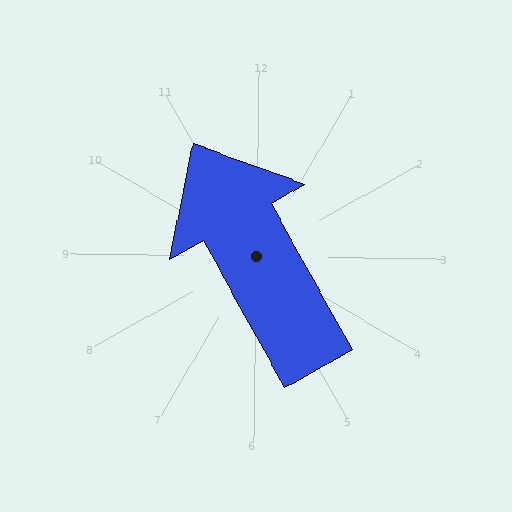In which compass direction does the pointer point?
Northwest.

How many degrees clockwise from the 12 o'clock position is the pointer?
Approximately 330 degrees.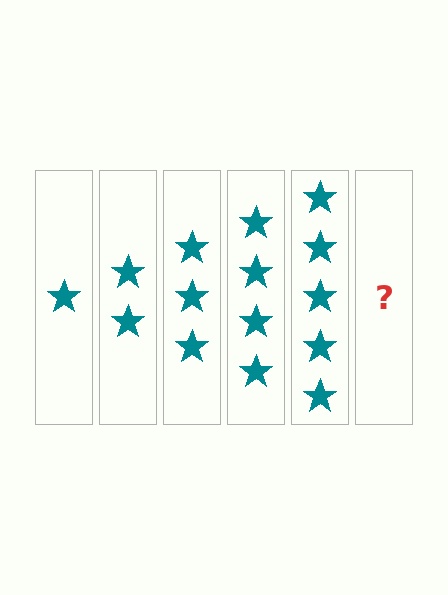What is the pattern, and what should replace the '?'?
The pattern is that each step adds one more star. The '?' should be 6 stars.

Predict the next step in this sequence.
The next step is 6 stars.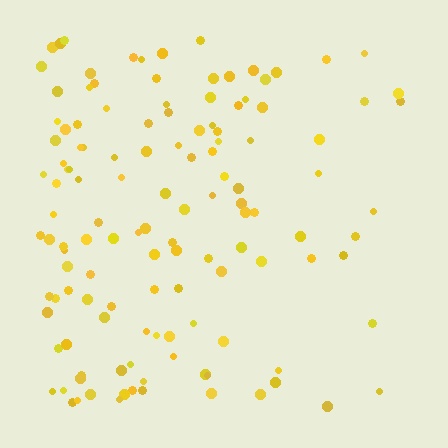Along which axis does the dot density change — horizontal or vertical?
Horizontal.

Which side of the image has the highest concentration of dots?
The left.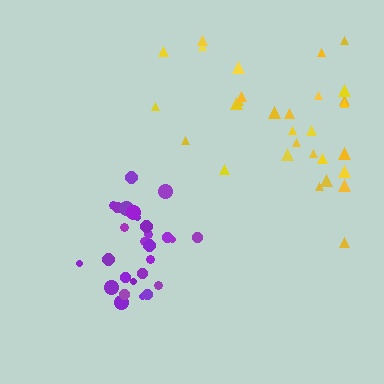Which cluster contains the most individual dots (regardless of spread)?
Yellow (30).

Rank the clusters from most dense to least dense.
purple, yellow.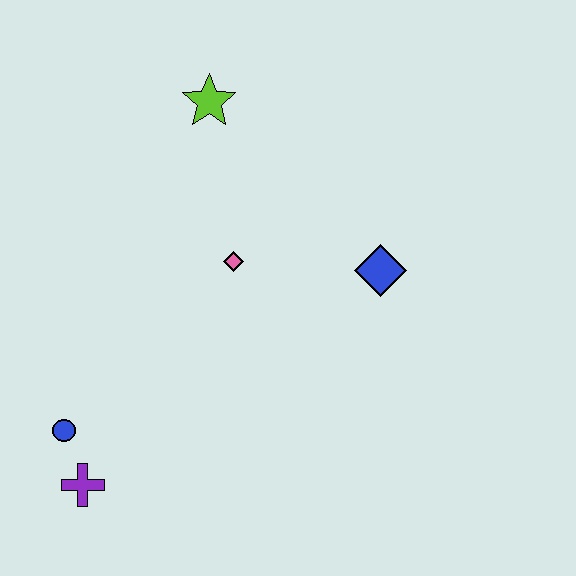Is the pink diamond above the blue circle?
Yes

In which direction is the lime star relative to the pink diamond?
The lime star is above the pink diamond.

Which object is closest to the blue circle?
The purple cross is closest to the blue circle.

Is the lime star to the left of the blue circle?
No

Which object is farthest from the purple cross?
The lime star is farthest from the purple cross.